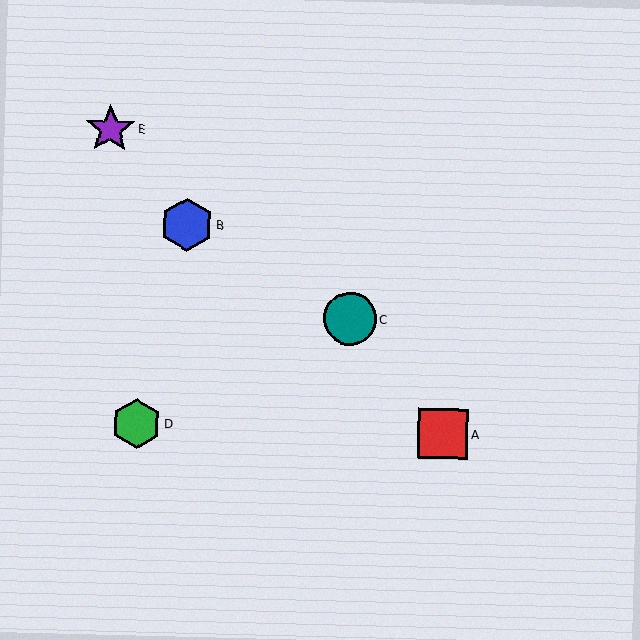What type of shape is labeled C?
Shape C is a teal circle.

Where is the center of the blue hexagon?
The center of the blue hexagon is at (187, 225).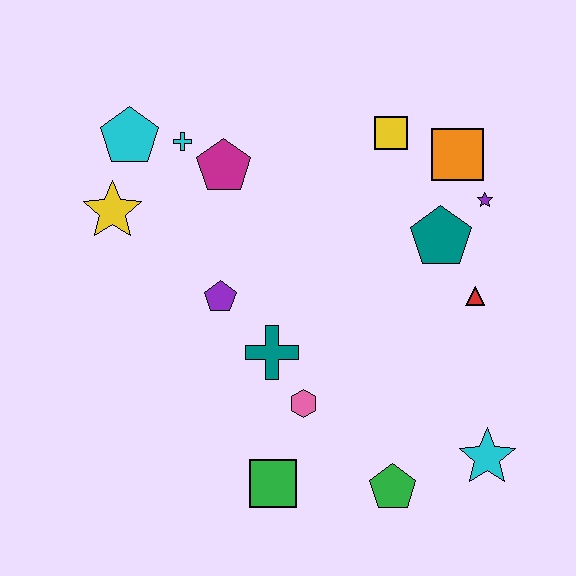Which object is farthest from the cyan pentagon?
The cyan star is farthest from the cyan pentagon.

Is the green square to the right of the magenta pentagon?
Yes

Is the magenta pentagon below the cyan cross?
Yes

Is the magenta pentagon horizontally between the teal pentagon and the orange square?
No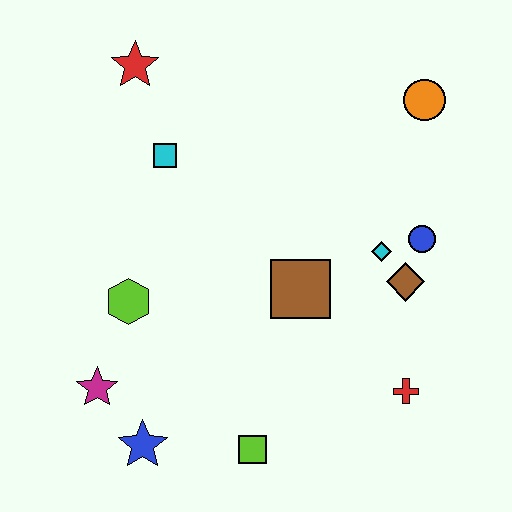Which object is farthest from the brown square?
The red star is farthest from the brown square.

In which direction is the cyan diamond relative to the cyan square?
The cyan diamond is to the right of the cyan square.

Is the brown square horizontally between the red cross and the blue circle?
No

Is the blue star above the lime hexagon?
No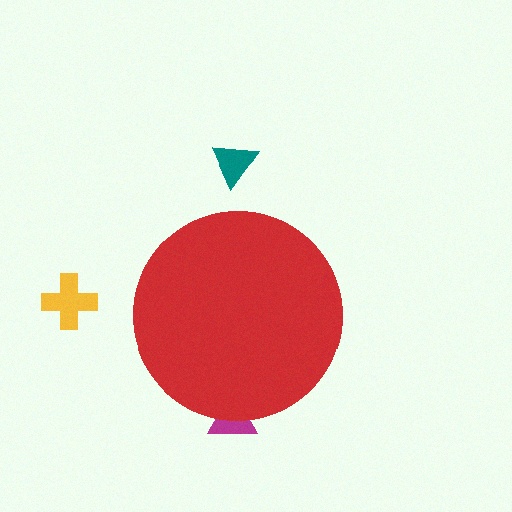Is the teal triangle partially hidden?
No, the teal triangle is fully visible.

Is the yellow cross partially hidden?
No, the yellow cross is fully visible.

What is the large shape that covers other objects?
A red circle.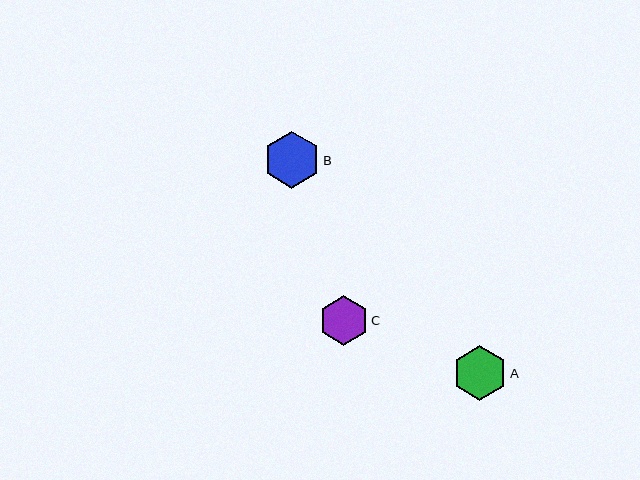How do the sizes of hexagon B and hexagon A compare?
Hexagon B and hexagon A are approximately the same size.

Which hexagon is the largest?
Hexagon B is the largest with a size of approximately 57 pixels.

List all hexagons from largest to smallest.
From largest to smallest: B, A, C.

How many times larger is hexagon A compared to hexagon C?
Hexagon A is approximately 1.1 times the size of hexagon C.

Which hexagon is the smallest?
Hexagon C is the smallest with a size of approximately 49 pixels.